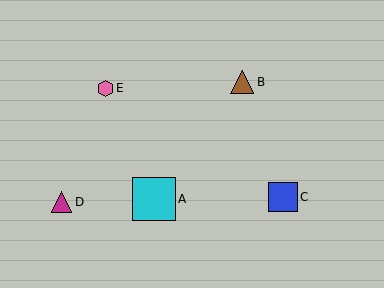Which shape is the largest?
The cyan square (labeled A) is the largest.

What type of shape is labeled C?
Shape C is a blue square.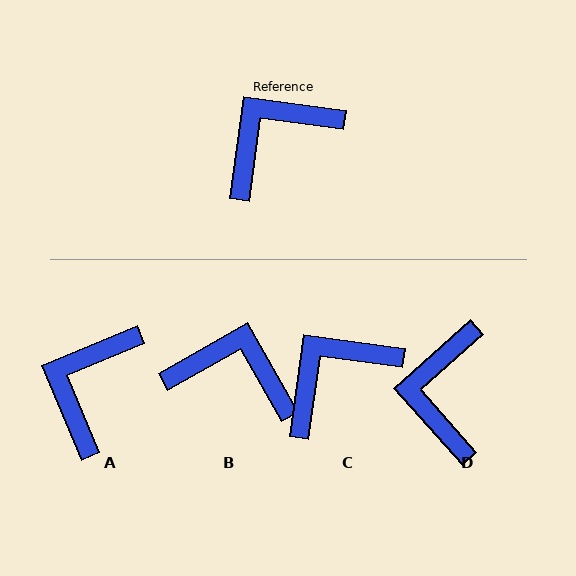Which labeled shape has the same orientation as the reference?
C.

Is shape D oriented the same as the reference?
No, it is off by about 49 degrees.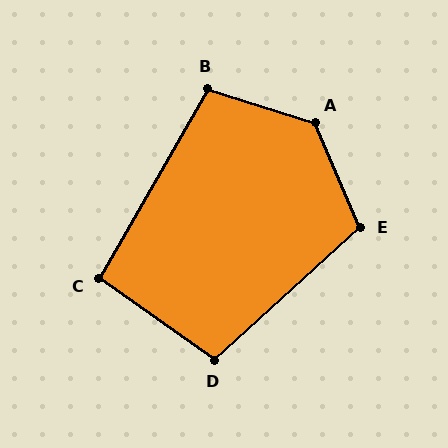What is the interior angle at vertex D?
Approximately 102 degrees (obtuse).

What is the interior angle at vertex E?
Approximately 109 degrees (obtuse).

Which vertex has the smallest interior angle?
C, at approximately 96 degrees.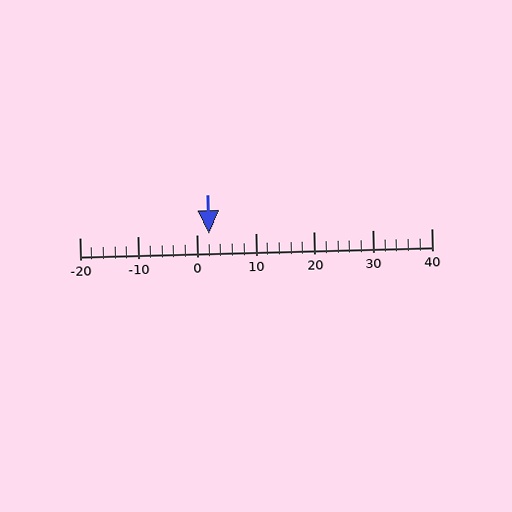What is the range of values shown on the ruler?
The ruler shows values from -20 to 40.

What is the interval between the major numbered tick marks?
The major tick marks are spaced 10 units apart.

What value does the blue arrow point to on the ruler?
The blue arrow points to approximately 2.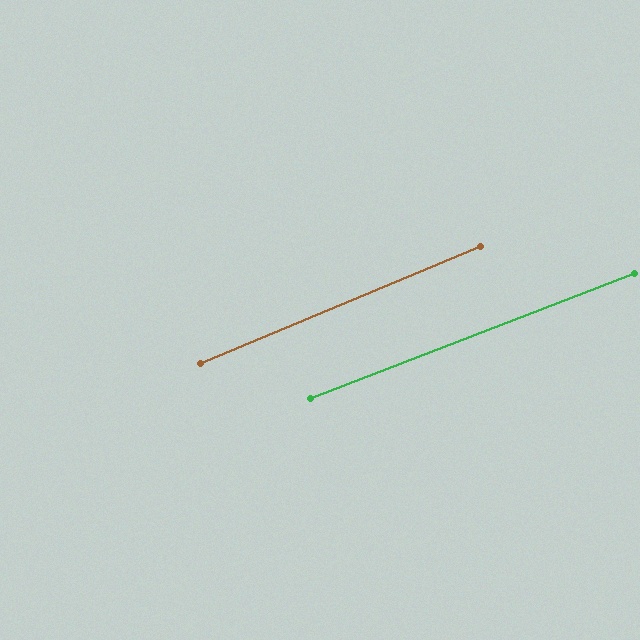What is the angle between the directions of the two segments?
Approximately 1 degree.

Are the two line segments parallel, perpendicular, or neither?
Parallel — their directions differ by only 1.4°.